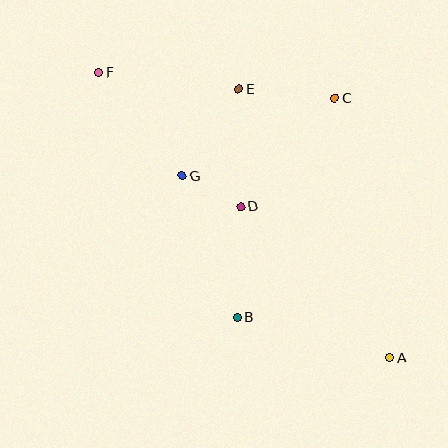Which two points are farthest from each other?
Points A and F are farthest from each other.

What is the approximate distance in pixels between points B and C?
The distance between B and C is approximately 240 pixels.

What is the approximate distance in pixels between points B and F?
The distance between B and F is approximately 281 pixels.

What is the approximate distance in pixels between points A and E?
The distance between A and E is approximately 308 pixels.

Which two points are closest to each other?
Points D and G are closest to each other.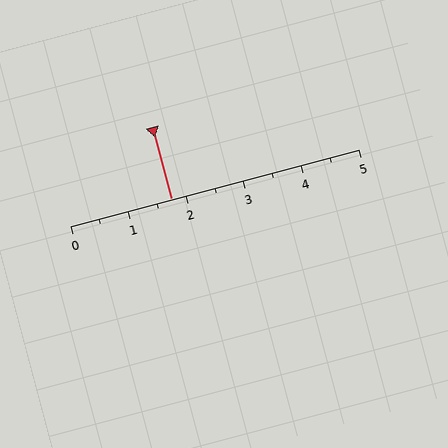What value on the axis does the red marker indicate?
The marker indicates approximately 1.8.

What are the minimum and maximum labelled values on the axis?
The axis runs from 0 to 5.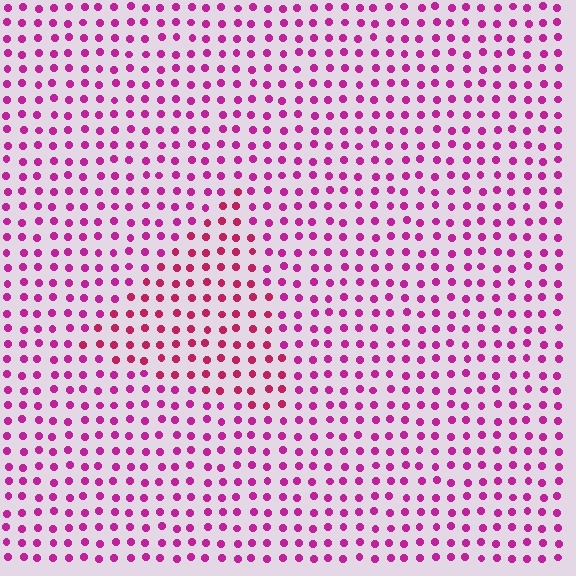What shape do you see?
I see a triangle.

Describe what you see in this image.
The image is filled with small magenta elements in a uniform arrangement. A triangle-shaped region is visible where the elements are tinted to a slightly different hue, forming a subtle color boundary.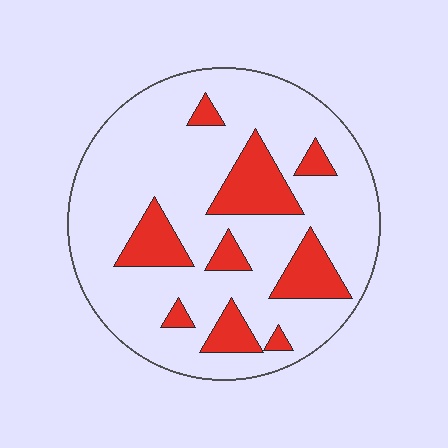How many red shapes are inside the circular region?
9.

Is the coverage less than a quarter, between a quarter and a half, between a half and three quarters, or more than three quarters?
Less than a quarter.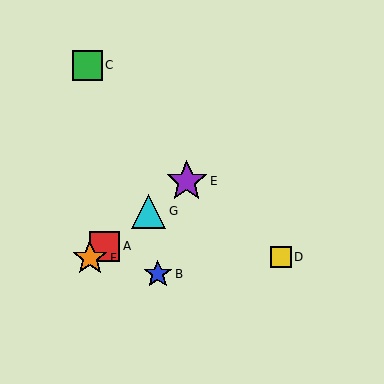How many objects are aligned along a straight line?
4 objects (A, E, F, G) are aligned along a straight line.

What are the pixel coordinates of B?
Object B is at (158, 274).